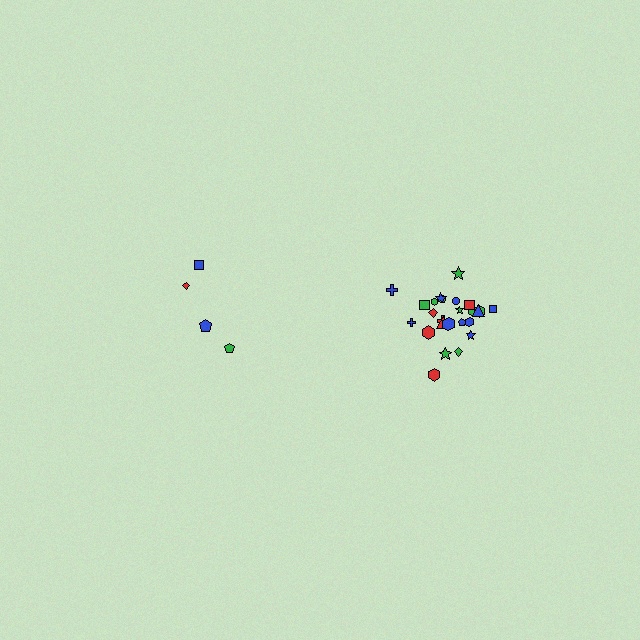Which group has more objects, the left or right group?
The right group.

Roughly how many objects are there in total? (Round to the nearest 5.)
Roughly 30 objects in total.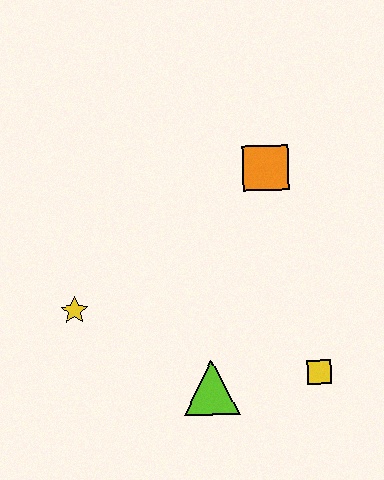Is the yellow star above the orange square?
No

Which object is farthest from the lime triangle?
The orange square is farthest from the lime triangle.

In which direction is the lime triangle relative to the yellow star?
The lime triangle is to the right of the yellow star.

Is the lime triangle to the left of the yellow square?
Yes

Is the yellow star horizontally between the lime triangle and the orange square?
No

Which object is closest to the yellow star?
The lime triangle is closest to the yellow star.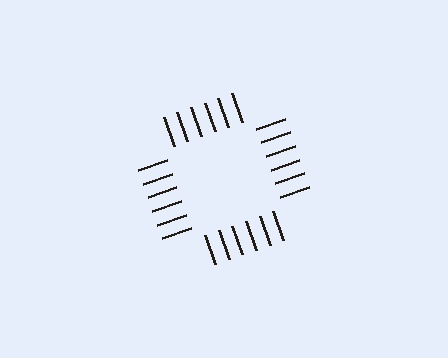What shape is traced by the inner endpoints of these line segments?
An illusory square — the line segments terminate on its edges but no continuous stroke is drawn.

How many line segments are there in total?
24 — 6 along each of the 4 edges.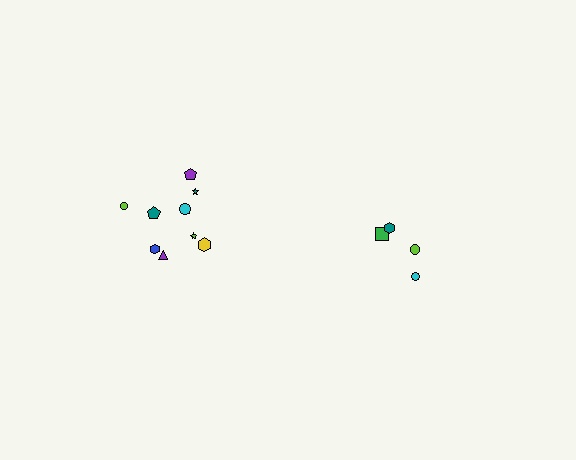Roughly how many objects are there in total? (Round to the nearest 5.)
Roughly 15 objects in total.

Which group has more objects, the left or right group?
The left group.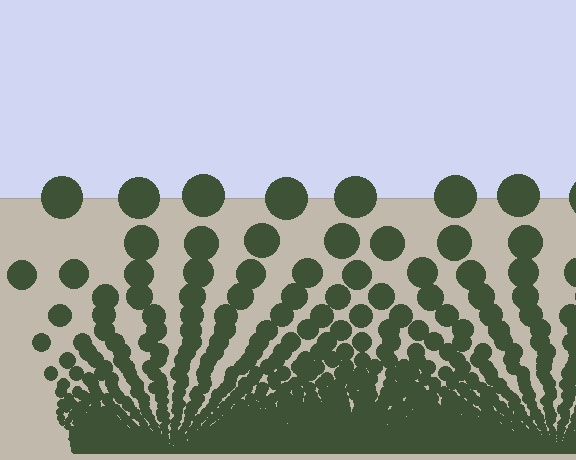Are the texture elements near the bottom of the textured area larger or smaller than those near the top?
Smaller. The gradient is inverted — elements near the bottom are smaller and denser.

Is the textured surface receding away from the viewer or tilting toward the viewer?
The surface appears to tilt toward the viewer. Texture elements get larger and sparser toward the top.